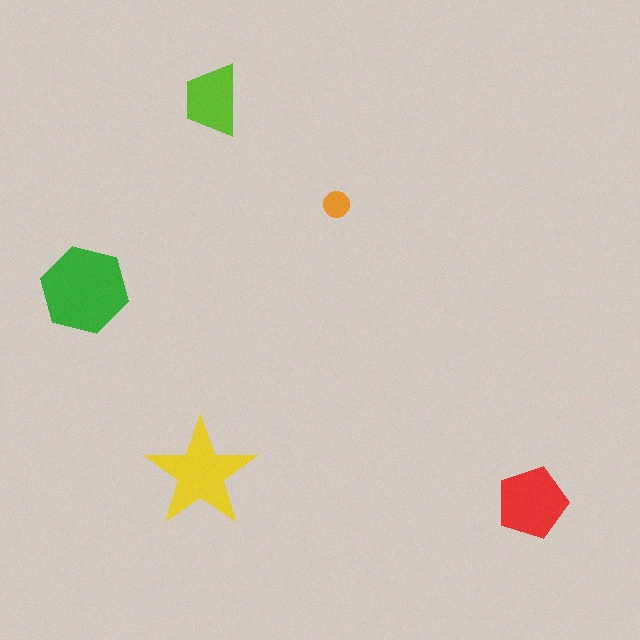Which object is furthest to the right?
The red pentagon is rightmost.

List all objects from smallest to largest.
The orange circle, the lime trapezoid, the red pentagon, the yellow star, the green hexagon.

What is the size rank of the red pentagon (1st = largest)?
3rd.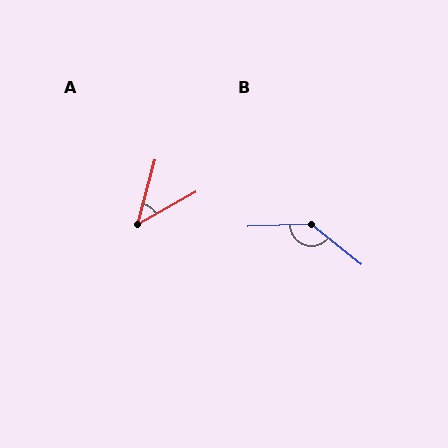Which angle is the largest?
B, at approximately 139 degrees.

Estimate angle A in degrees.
Approximately 46 degrees.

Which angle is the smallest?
A, at approximately 46 degrees.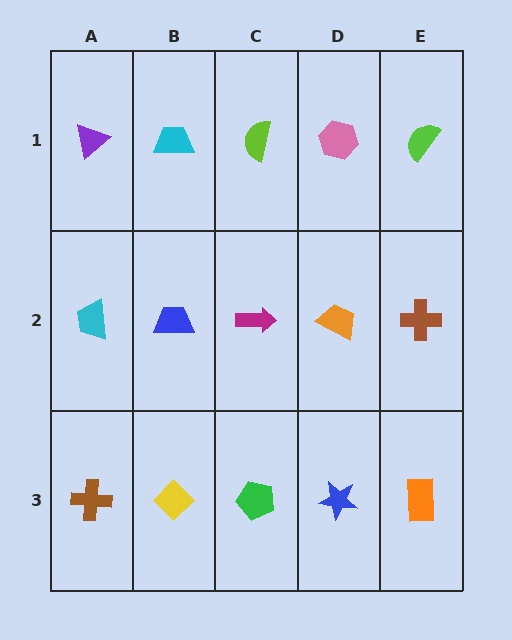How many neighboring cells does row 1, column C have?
3.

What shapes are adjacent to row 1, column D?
An orange trapezoid (row 2, column D), a lime semicircle (row 1, column C), a lime semicircle (row 1, column E).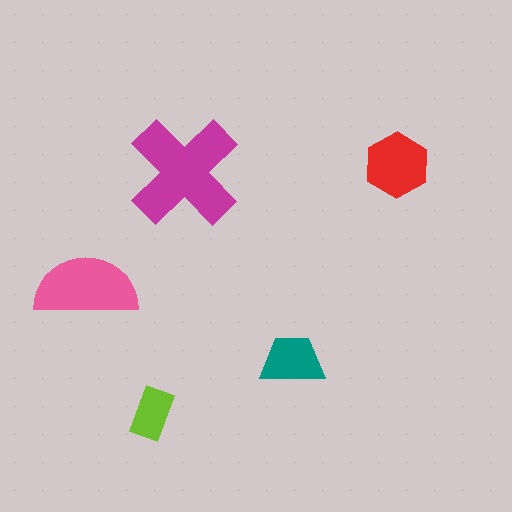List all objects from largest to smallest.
The magenta cross, the pink semicircle, the red hexagon, the teal trapezoid, the lime rectangle.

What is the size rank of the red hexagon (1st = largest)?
3rd.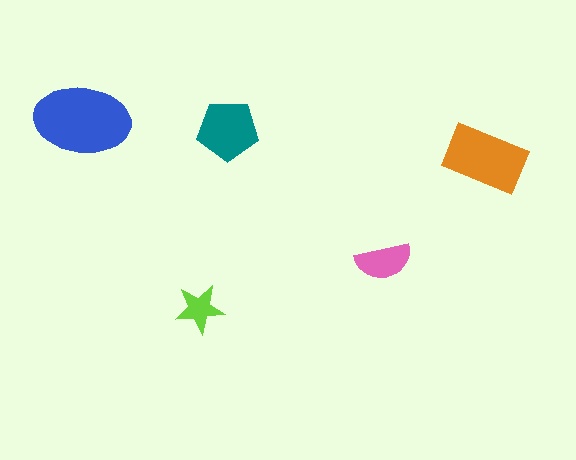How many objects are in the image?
There are 5 objects in the image.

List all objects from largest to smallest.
The blue ellipse, the orange rectangle, the teal pentagon, the pink semicircle, the lime star.